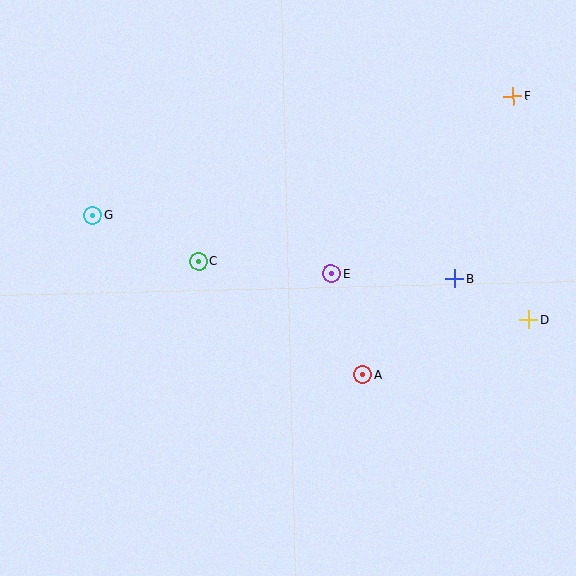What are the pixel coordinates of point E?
Point E is at (331, 274).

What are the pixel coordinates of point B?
Point B is at (454, 279).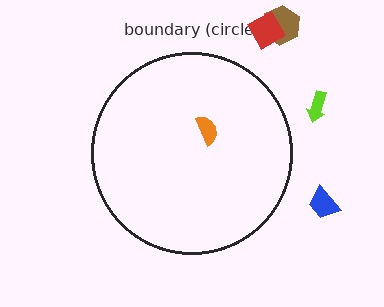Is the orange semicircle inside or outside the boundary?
Inside.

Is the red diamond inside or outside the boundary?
Outside.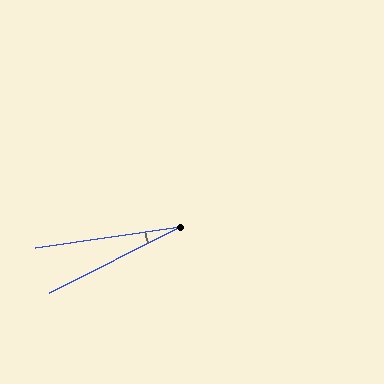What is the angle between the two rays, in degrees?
Approximately 19 degrees.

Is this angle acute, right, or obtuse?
It is acute.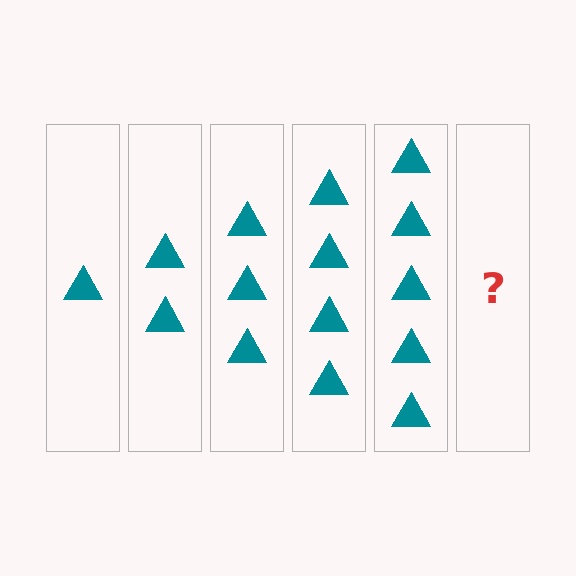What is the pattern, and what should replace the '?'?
The pattern is that each step adds one more triangle. The '?' should be 6 triangles.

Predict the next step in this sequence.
The next step is 6 triangles.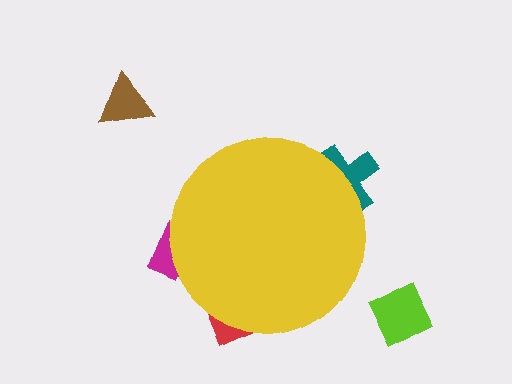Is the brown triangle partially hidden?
No, the brown triangle is fully visible.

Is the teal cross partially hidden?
Yes, the teal cross is partially hidden behind the yellow circle.